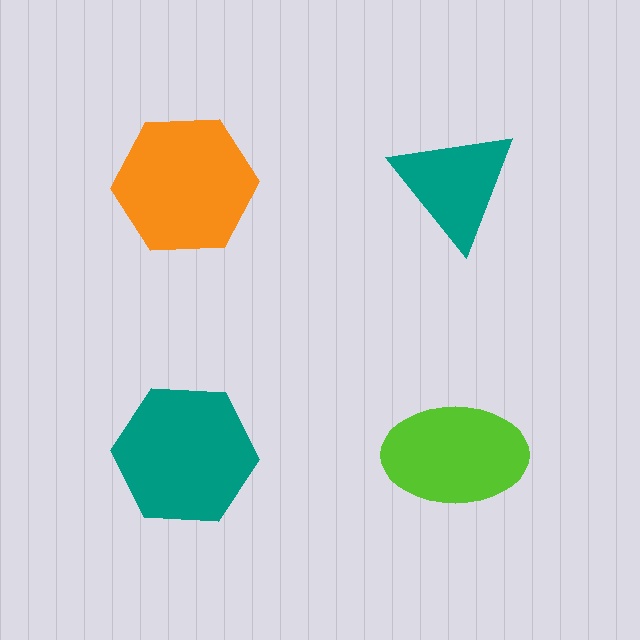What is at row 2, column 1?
A teal hexagon.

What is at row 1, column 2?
A teal triangle.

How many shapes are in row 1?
2 shapes.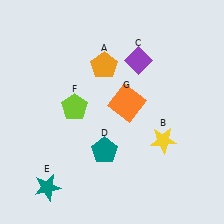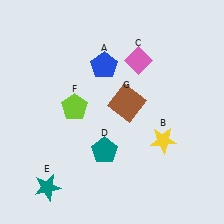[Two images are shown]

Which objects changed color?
A changed from orange to blue. C changed from purple to pink. G changed from orange to brown.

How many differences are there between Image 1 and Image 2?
There are 3 differences between the two images.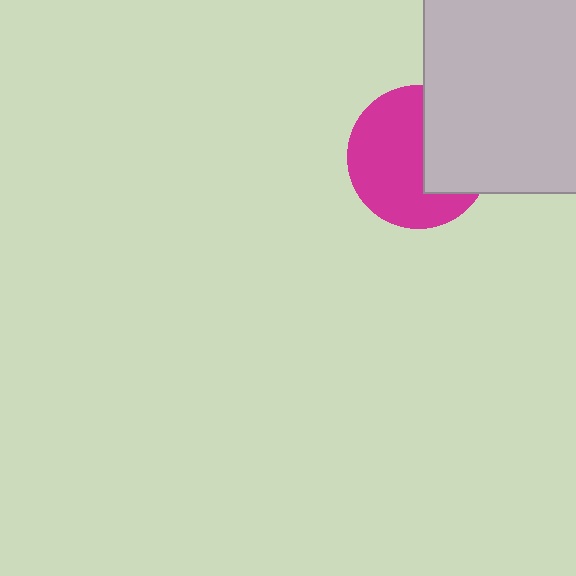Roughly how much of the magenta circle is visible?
About half of it is visible (roughly 63%).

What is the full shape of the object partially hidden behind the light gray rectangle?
The partially hidden object is a magenta circle.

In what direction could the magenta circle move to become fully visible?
The magenta circle could move left. That would shift it out from behind the light gray rectangle entirely.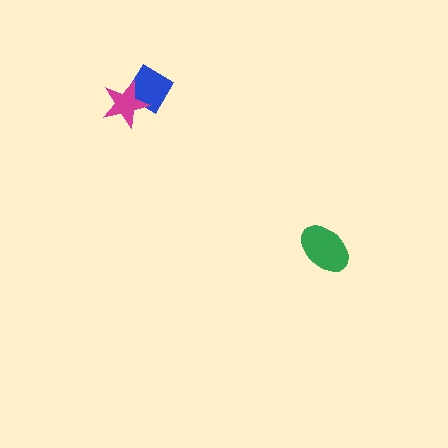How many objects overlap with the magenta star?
1 object overlaps with the magenta star.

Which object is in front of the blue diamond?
The magenta star is in front of the blue diamond.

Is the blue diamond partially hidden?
Yes, it is partially covered by another shape.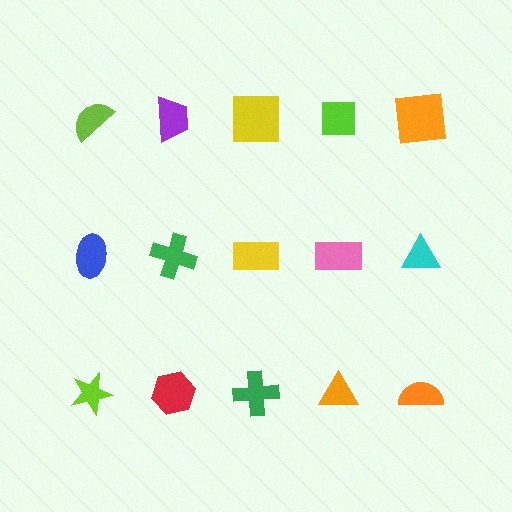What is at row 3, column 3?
A green cross.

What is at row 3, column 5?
An orange semicircle.